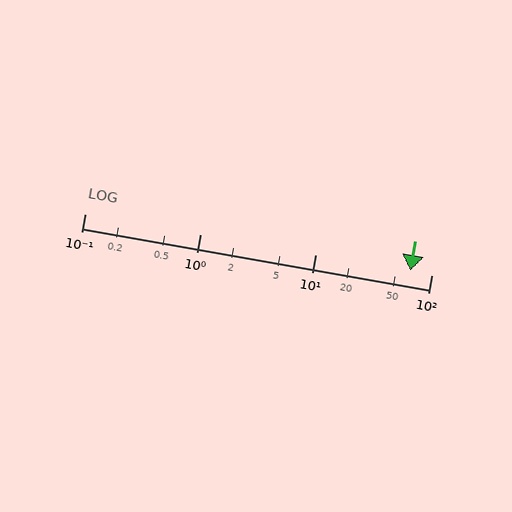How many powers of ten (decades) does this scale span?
The scale spans 3 decades, from 0.1 to 100.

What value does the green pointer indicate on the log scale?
The pointer indicates approximately 65.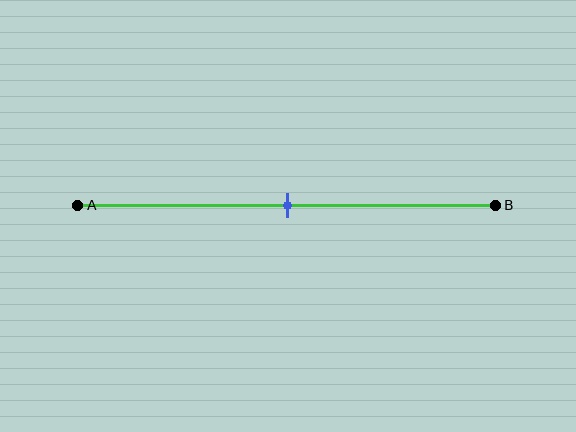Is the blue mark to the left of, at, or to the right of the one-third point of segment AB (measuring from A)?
The blue mark is to the right of the one-third point of segment AB.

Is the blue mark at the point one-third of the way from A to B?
No, the mark is at about 50% from A, not at the 33% one-third point.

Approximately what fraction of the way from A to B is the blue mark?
The blue mark is approximately 50% of the way from A to B.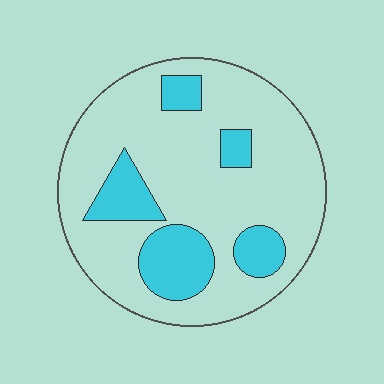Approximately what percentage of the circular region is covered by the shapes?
Approximately 20%.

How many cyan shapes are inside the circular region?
5.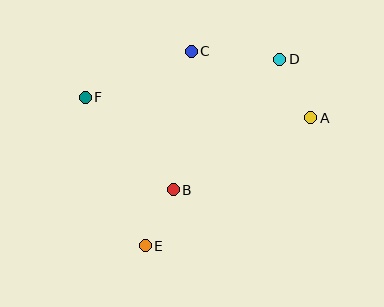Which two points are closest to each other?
Points B and E are closest to each other.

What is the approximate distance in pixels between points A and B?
The distance between A and B is approximately 155 pixels.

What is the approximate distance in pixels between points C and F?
The distance between C and F is approximately 116 pixels.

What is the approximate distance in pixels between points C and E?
The distance between C and E is approximately 200 pixels.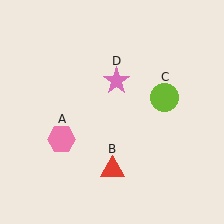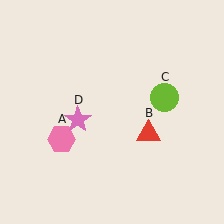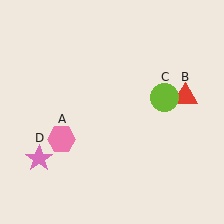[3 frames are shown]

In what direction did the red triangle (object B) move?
The red triangle (object B) moved up and to the right.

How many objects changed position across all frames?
2 objects changed position: red triangle (object B), pink star (object D).